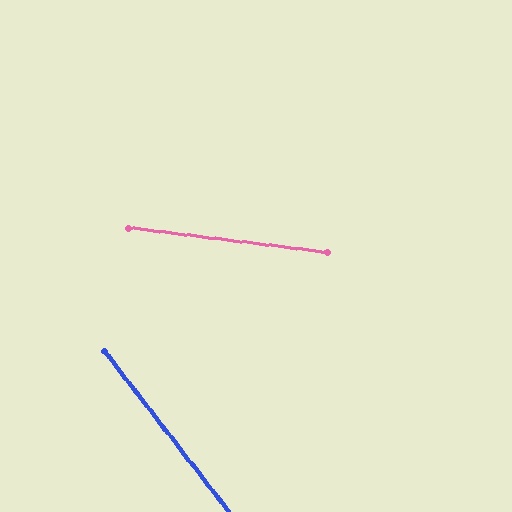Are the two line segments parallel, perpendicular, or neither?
Neither parallel nor perpendicular — they differ by about 45°.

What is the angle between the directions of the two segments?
Approximately 45 degrees.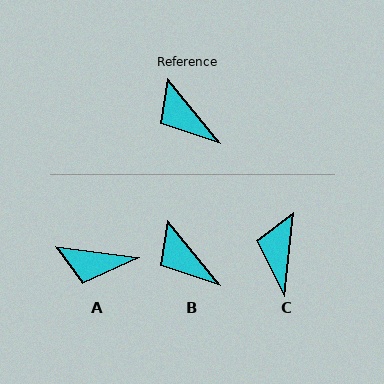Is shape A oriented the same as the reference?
No, it is off by about 43 degrees.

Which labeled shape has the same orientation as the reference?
B.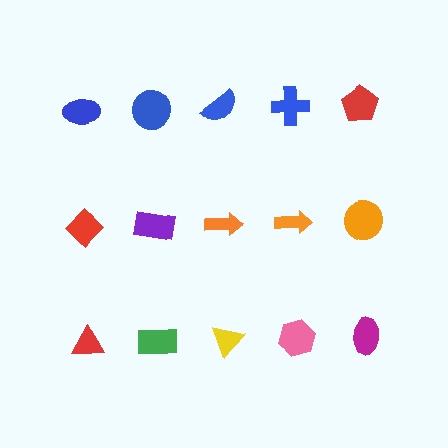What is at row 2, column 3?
An orange arrow.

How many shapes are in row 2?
5 shapes.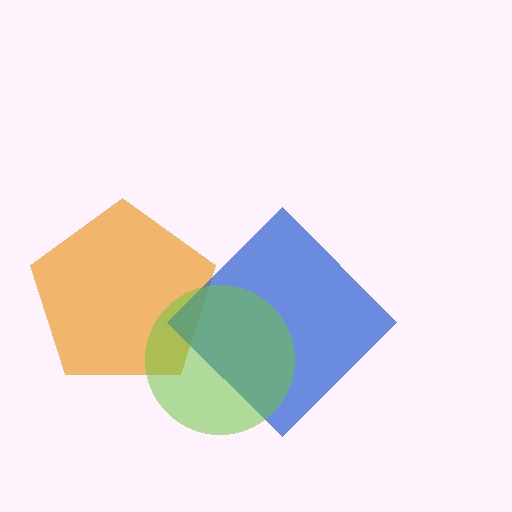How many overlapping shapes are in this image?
There are 3 overlapping shapes in the image.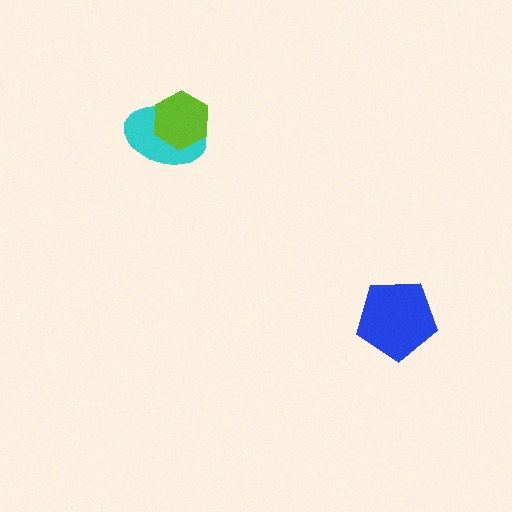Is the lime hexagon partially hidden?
No, no other shape covers it.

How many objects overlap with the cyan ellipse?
1 object overlaps with the cyan ellipse.